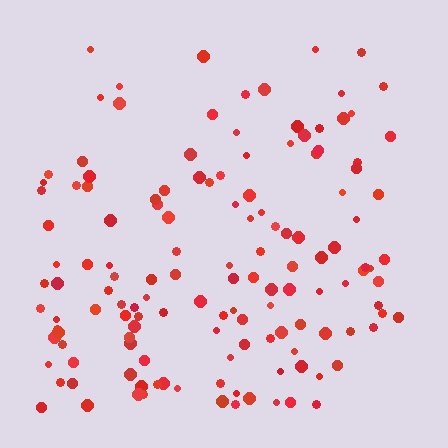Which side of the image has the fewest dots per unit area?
The top.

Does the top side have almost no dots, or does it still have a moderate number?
Still a moderate number, just noticeably fewer than the bottom.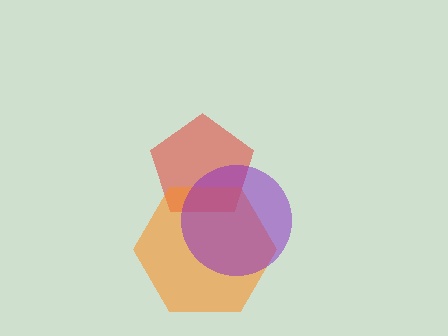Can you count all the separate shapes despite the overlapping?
Yes, there are 3 separate shapes.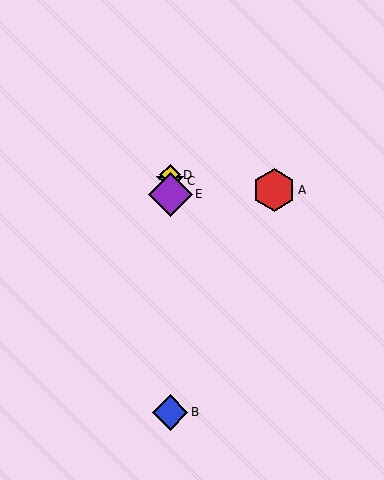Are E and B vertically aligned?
Yes, both are at x≈170.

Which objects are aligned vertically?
Objects B, C, D, E are aligned vertically.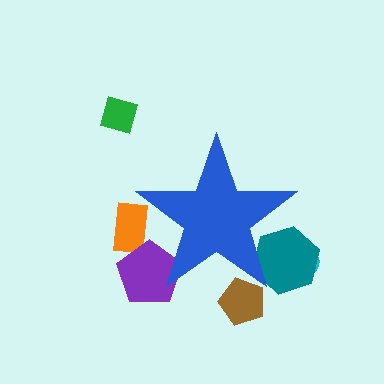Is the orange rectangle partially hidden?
Yes, the orange rectangle is partially hidden behind the blue star.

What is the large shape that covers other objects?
A blue star.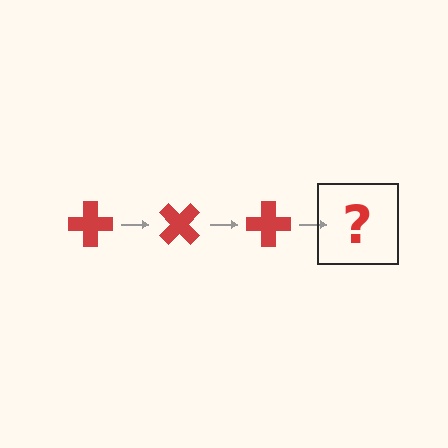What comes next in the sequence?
The next element should be a red cross rotated 135 degrees.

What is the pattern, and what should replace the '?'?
The pattern is that the cross rotates 45 degrees each step. The '?' should be a red cross rotated 135 degrees.